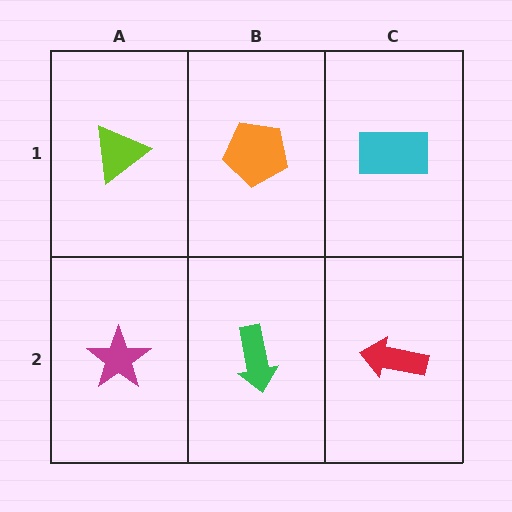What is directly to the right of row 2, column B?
A red arrow.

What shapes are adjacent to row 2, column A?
A lime triangle (row 1, column A), a green arrow (row 2, column B).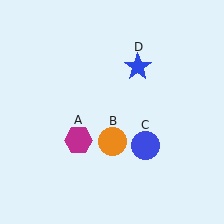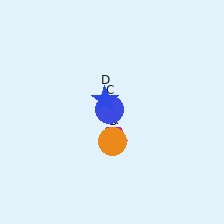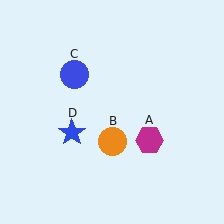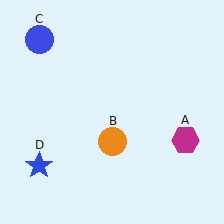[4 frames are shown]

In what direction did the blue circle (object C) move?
The blue circle (object C) moved up and to the left.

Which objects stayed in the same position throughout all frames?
Orange circle (object B) remained stationary.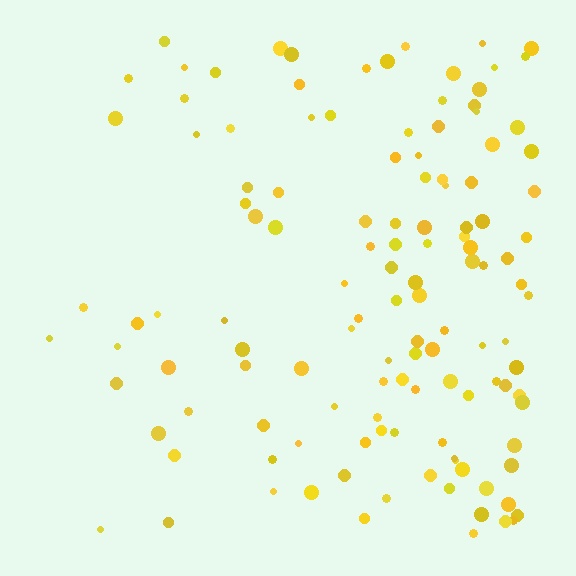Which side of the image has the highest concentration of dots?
The right.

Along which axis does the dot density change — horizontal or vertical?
Horizontal.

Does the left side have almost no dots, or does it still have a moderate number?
Still a moderate number, just noticeably fewer than the right.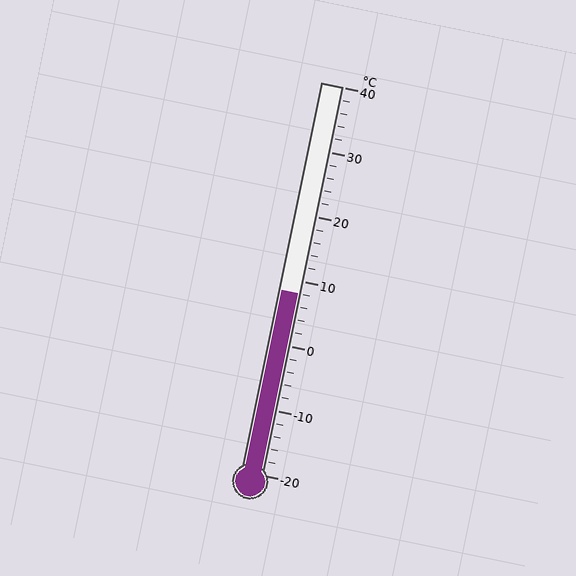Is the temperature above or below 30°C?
The temperature is below 30°C.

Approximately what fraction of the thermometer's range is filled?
The thermometer is filled to approximately 45% of its range.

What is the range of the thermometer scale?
The thermometer scale ranges from -20°C to 40°C.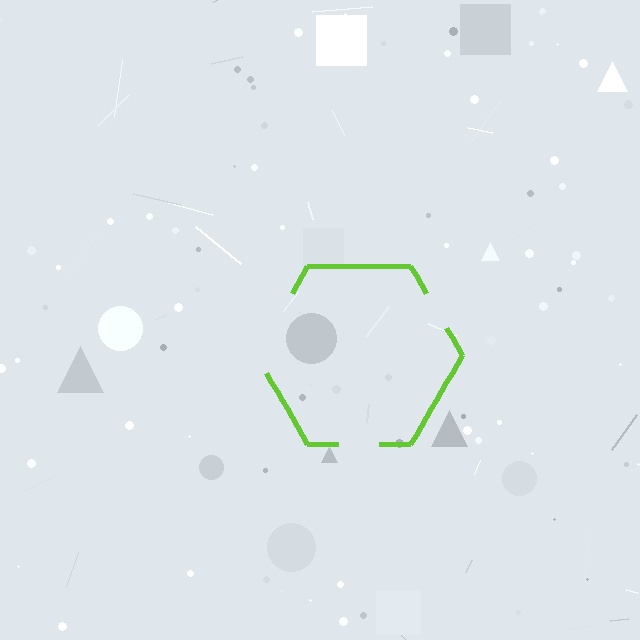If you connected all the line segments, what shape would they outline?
They would outline a hexagon.